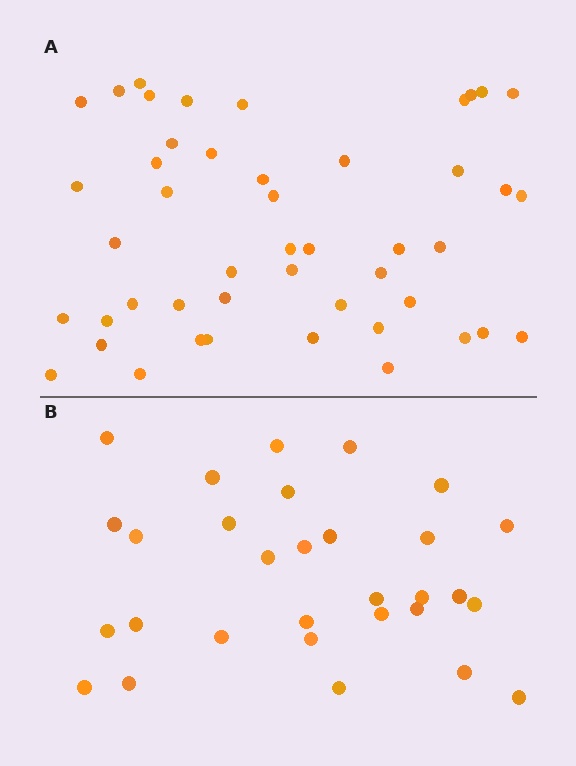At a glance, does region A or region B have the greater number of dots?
Region A (the top region) has more dots.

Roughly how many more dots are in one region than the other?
Region A has approximately 15 more dots than region B.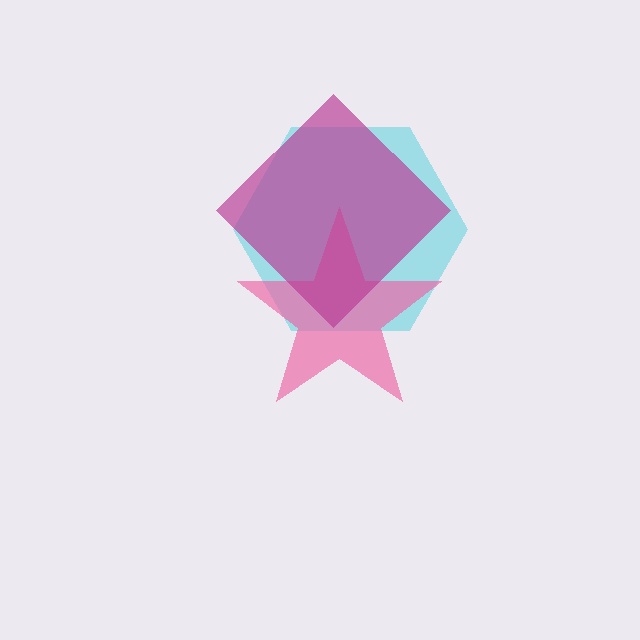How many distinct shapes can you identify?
There are 3 distinct shapes: a cyan hexagon, a pink star, a magenta diamond.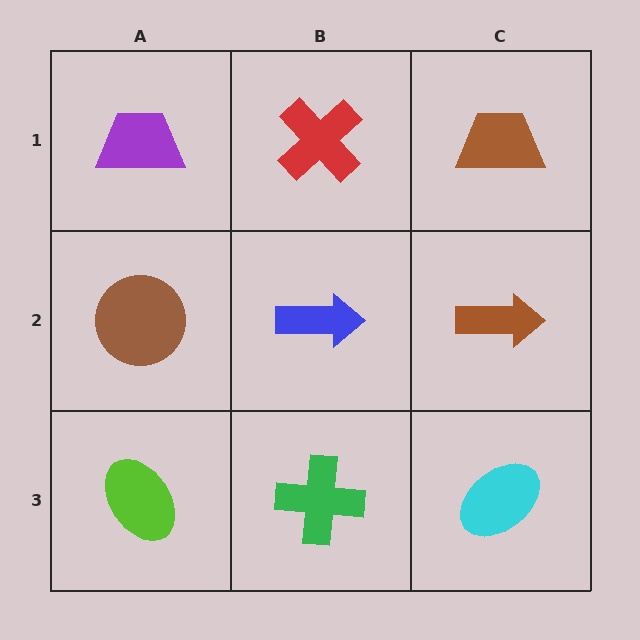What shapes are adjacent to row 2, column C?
A brown trapezoid (row 1, column C), a cyan ellipse (row 3, column C), a blue arrow (row 2, column B).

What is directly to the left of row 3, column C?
A green cross.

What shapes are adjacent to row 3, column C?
A brown arrow (row 2, column C), a green cross (row 3, column B).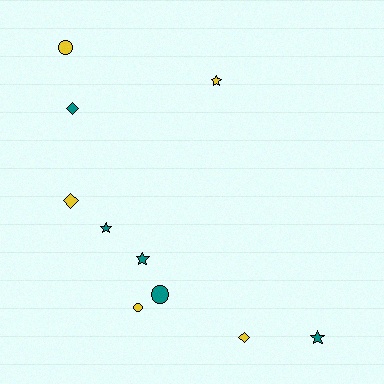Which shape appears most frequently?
Star, with 4 objects.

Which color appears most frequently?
Teal, with 5 objects.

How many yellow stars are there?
There is 1 yellow star.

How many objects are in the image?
There are 10 objects.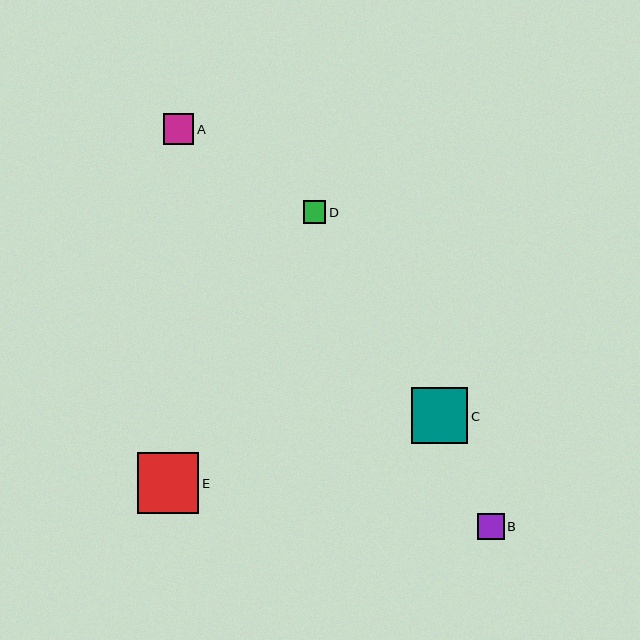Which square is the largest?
Square E is the largest with a size of approximately 61 pixels.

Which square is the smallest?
Square D is the smallest with a size of approximately 22 pixels.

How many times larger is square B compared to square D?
Square B is approximately 1.2 times the size of square D.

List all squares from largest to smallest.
From largest to smallest: E, C, A, B, D.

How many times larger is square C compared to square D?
Square C is approximately 2.5 times the size of square D.